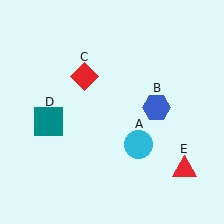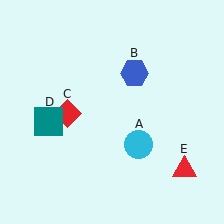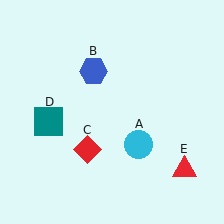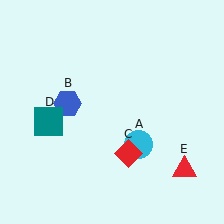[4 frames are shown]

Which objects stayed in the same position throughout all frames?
Cyan circle (object A) and teal square (object D) and red triangle (object E) remained stationary.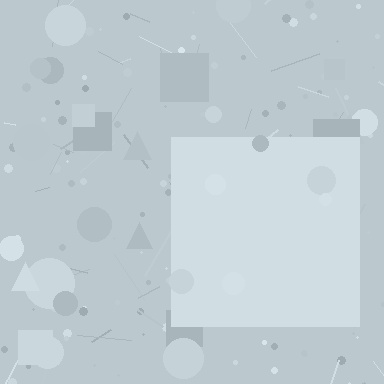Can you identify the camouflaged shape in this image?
The camouflaged shape is a square.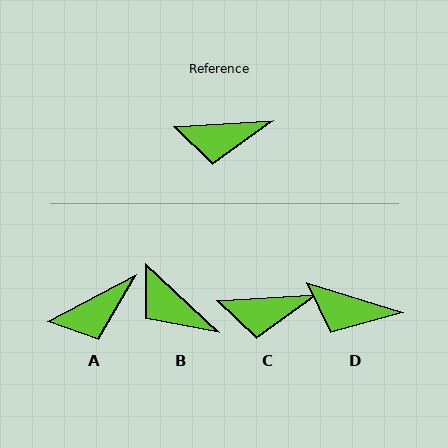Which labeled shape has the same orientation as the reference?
C.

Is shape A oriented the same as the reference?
No, it is off by about 24 degrees.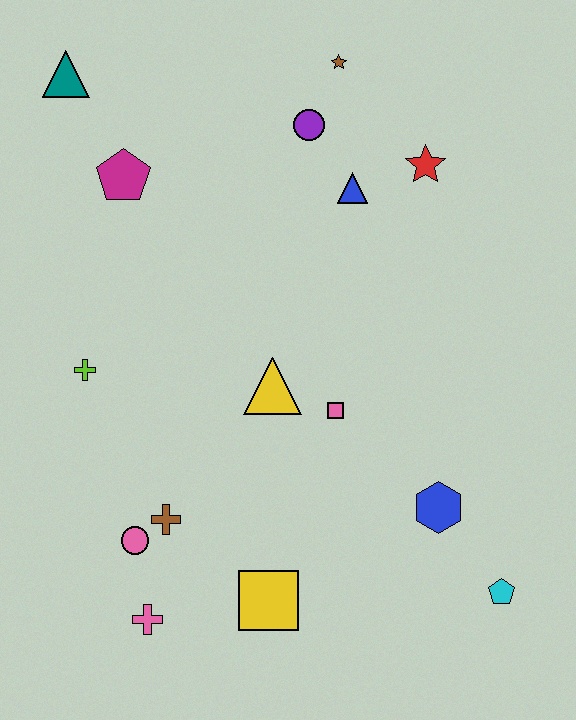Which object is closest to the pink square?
The yellow triangle is closest to the pink square.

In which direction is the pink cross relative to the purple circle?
The pink cross is below the purple circle.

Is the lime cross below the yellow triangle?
No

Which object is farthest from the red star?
The pink cross is farthest from the red star.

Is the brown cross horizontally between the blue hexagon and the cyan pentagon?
No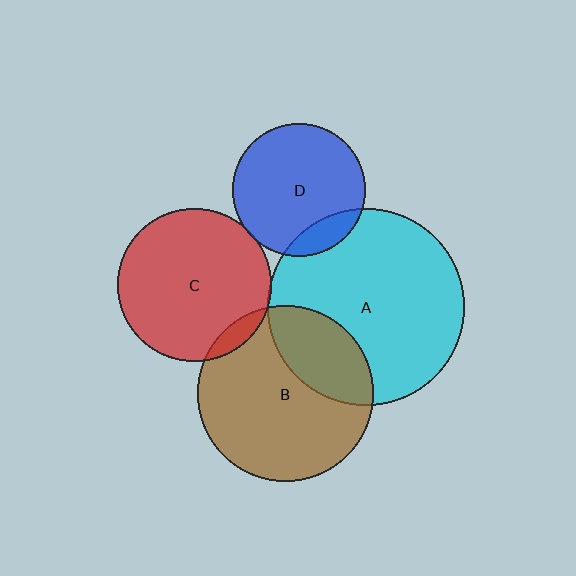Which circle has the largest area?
Circle A (cyan).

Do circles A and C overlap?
Yes.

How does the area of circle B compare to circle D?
Approximately 1.8 times.